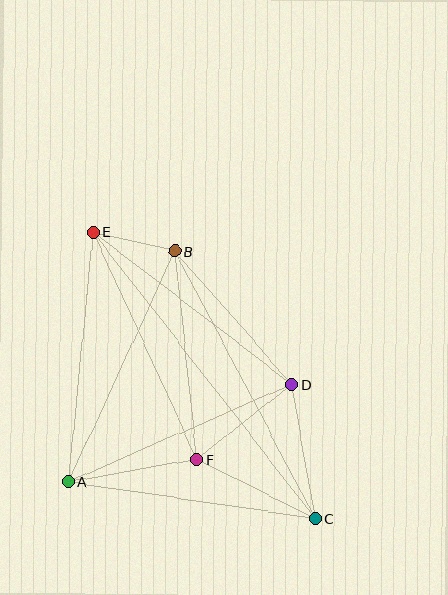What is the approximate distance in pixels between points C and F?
The distance between C and F is approximately 132 pixels.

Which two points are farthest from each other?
Points C and E are farthest from each other.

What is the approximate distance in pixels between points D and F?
The distance between D and F is approximately 121 pixels.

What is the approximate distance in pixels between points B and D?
The distance between B and D is approximately 177 pixels.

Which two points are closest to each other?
Points B and E are closest to each other.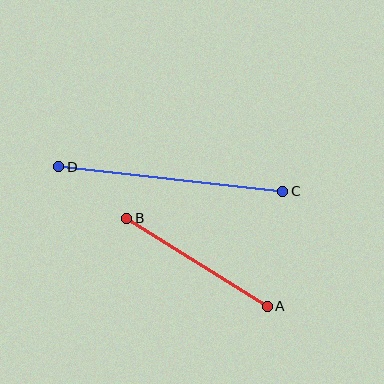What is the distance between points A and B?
The distance is approximately 166 pixels.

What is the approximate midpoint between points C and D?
The midpoint is at approximately (171, 179) pixels.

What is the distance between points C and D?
The distance is approximately 225 pixels.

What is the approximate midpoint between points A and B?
The midpoint is at approximately (197, 262) pixels.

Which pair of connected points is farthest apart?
Points C and D are farthest apart.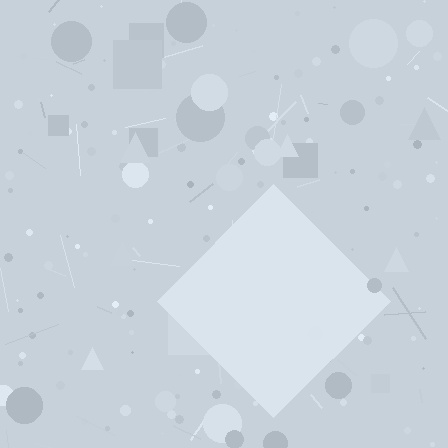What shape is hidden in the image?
A diamond is hidden in the image.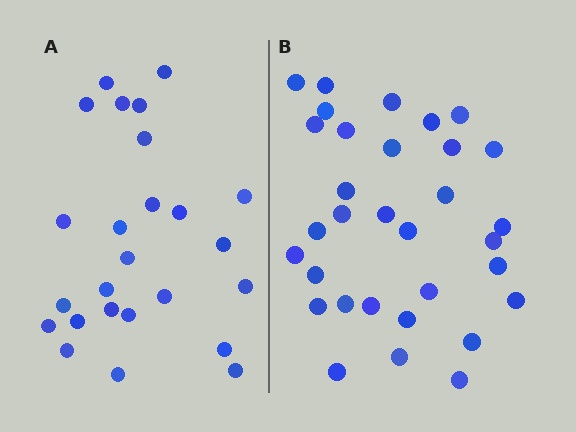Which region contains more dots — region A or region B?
Region B (the right region) has more dots.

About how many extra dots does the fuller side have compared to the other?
Region B has roughly 8 or so more dots than region A.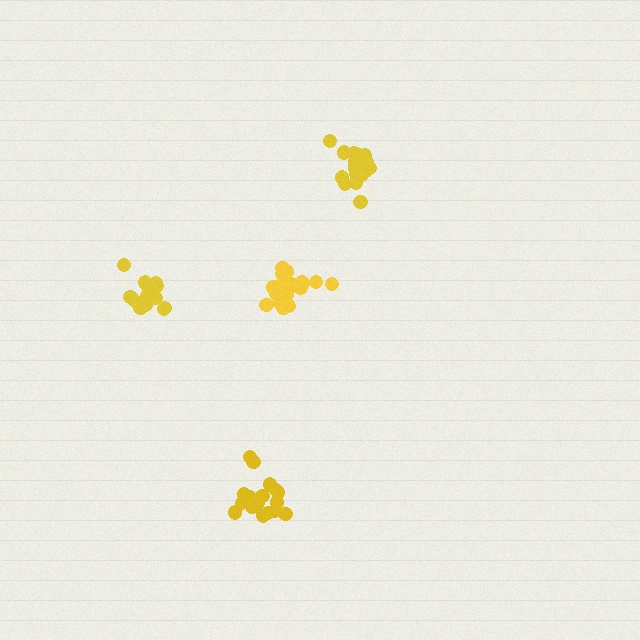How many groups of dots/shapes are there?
There are 4 groups.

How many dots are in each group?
Group 1: 15 dots, Group 2: 20 dots, Group 3: 20 dots, Group 4: 20 dots (75 total).